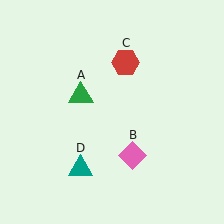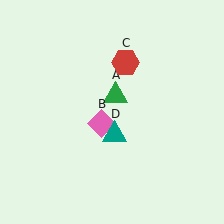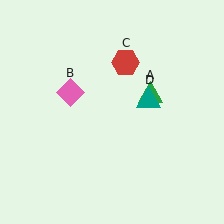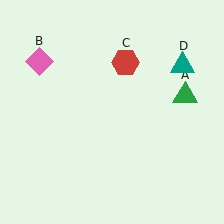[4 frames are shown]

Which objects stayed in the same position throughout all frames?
Red hexagon (object C) remained stationary.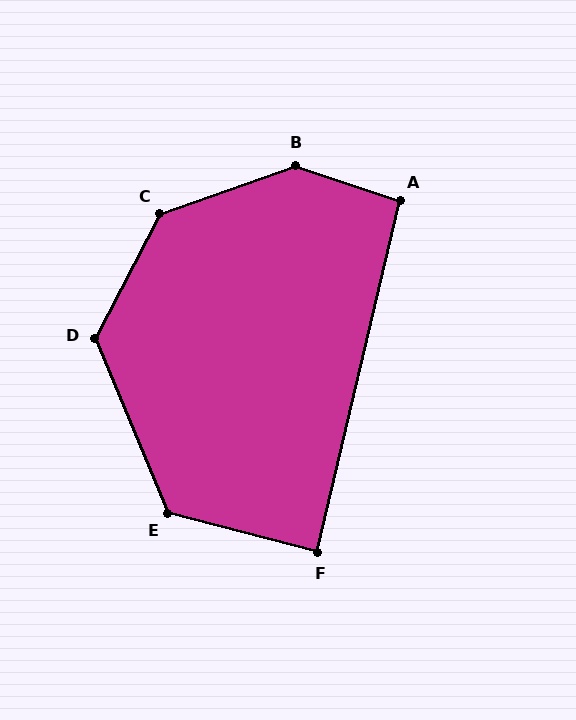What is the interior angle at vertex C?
Approximately 137 degrees (obtuse).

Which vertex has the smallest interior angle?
F, at approximately 89 degrees.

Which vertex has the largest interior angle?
B, at approximately 142 degrees.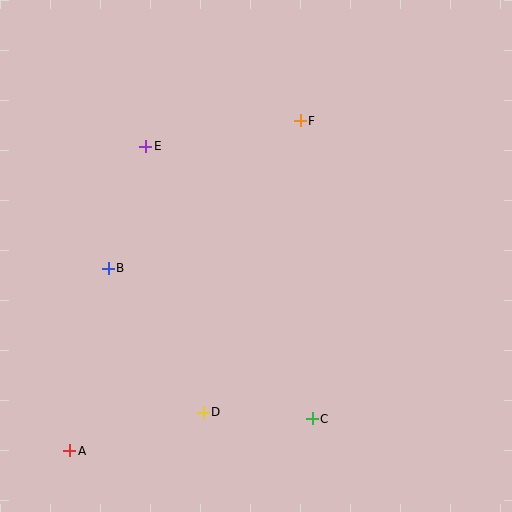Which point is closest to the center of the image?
Point F at (300, 121) is closest to the center.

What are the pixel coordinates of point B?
Point B is at (108, 268).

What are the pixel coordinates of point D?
Point D is at (203, 412).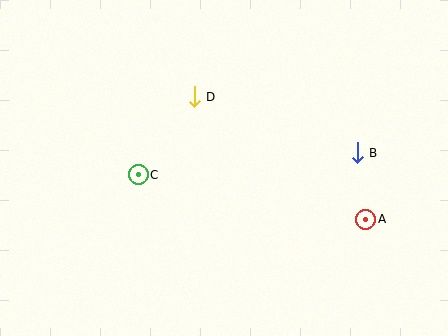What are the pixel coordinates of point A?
Point A is at (366, 219).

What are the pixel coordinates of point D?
Point D is at (194, 97).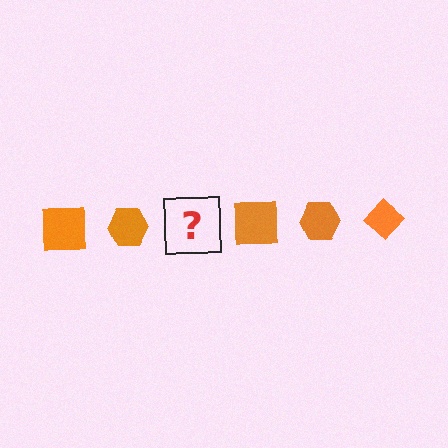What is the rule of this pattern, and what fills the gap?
The rule is that the pattern cycles through square, hexagon, diamond shapes in orange. The gap should be filled with an orange diamond.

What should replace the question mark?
The question mark should be replaced with an orange diamond.